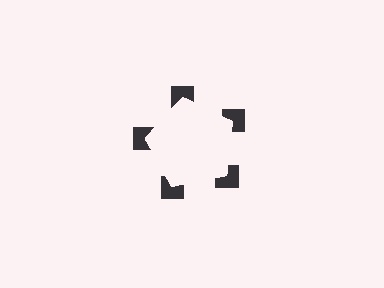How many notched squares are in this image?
There are 5 — one at each vertex of the illusory pentagon.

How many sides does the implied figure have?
5 sides.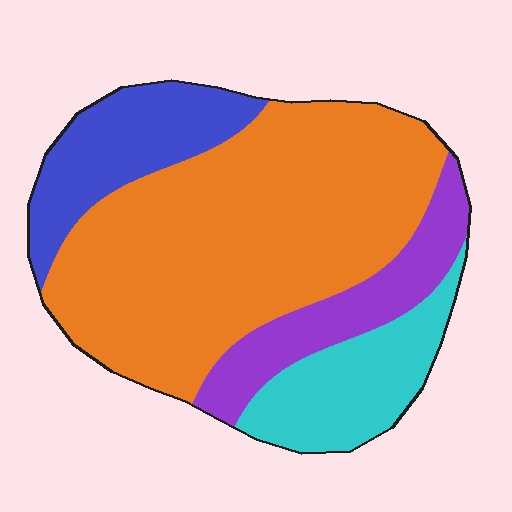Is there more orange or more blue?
Orange.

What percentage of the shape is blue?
Blue covers about 15% of the shape.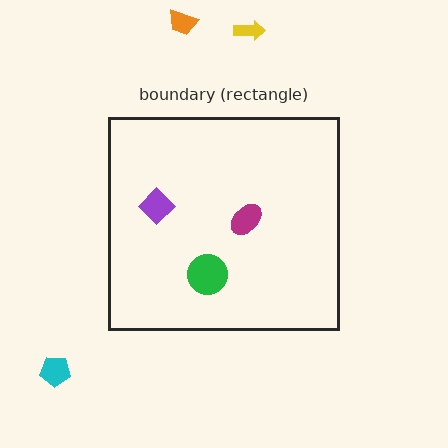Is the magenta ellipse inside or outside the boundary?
Inside.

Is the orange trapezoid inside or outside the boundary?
Outside.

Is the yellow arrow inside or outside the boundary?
Outside.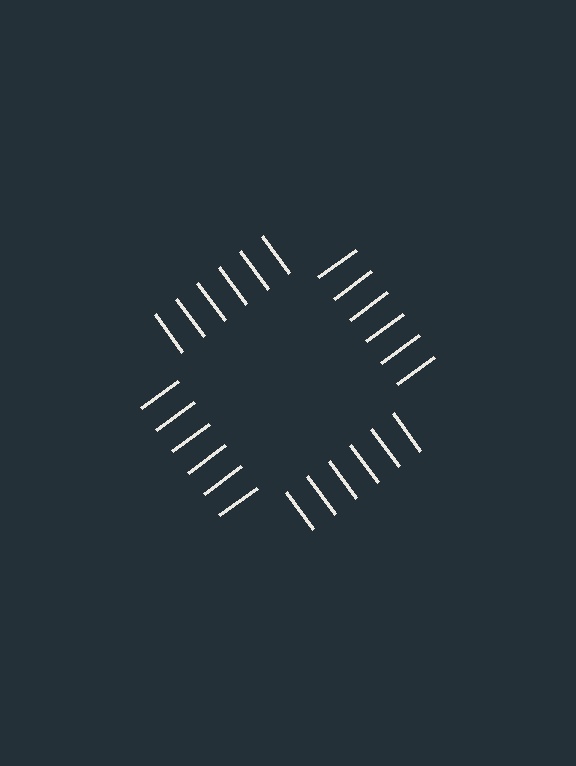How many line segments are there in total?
24 — 6 along each of the 4 edges.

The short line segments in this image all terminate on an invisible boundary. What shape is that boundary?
An illusory square — the line segments terminate on its edges but no continuous stroke is drawn.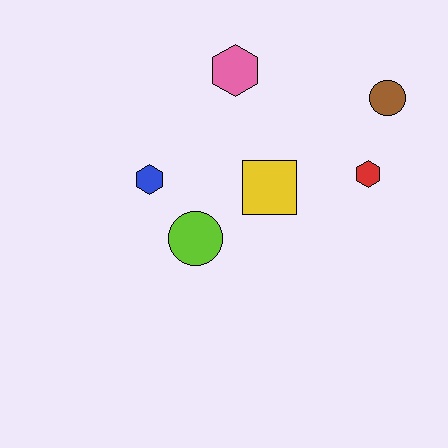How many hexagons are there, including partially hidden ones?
There are 3 hexagons.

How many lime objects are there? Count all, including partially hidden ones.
There is 1 lime object.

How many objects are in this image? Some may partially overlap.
There are 6 objects.